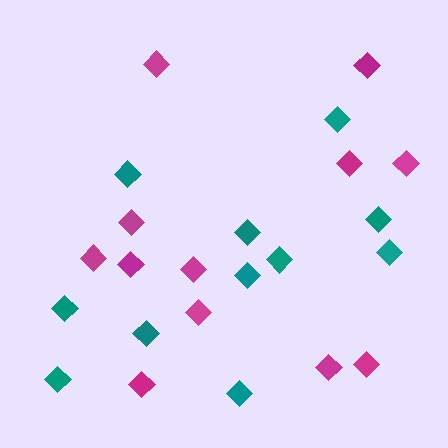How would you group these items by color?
There are 2 groups: one group of magenta diamonds (12) and one group of teal diamonds (11).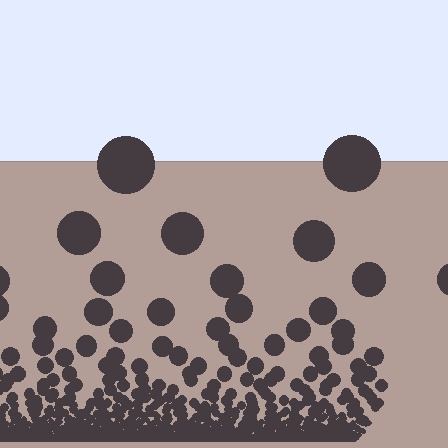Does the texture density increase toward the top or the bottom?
Density increases toward the bottom.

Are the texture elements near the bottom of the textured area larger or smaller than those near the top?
Smaller. The gradient is inverted — elements near the bottom are smaller and denser.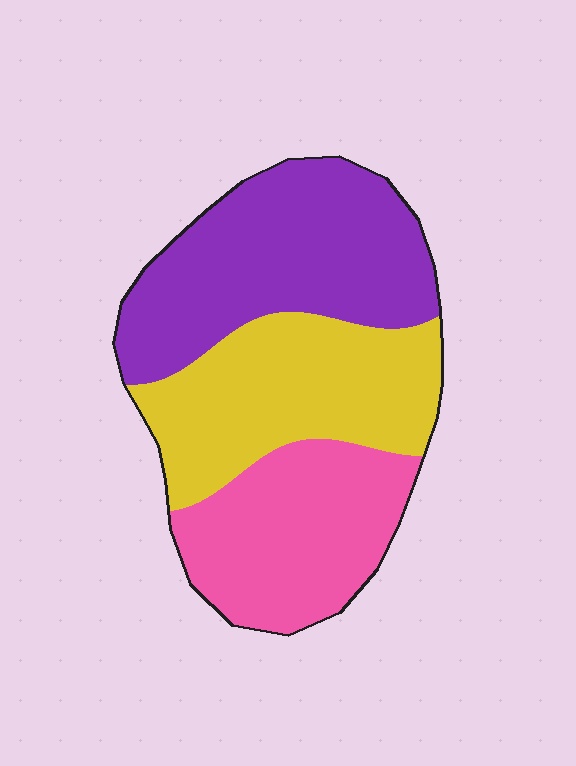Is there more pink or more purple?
Purple.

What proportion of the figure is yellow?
Yellow takes up about one third (1/3) of the figure.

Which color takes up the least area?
Pink, at roughly 30%.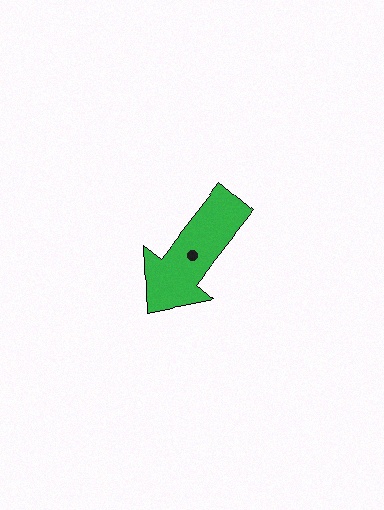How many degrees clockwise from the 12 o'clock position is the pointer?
Approximately 218 degrees.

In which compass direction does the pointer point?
Southwest.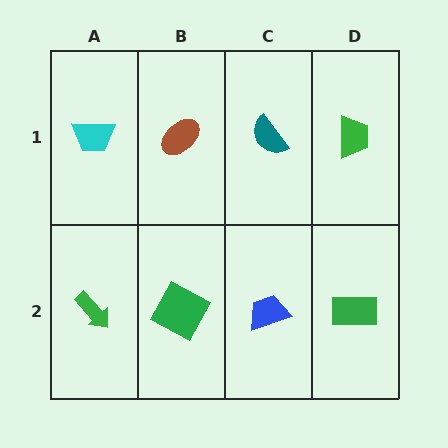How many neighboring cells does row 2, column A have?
2.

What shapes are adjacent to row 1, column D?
A green rectangle (row 2, column D), a teal semicircle (row 1, column C).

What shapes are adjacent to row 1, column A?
A green arrow (row 2, column A), a brown ellipse (row 1, column B).